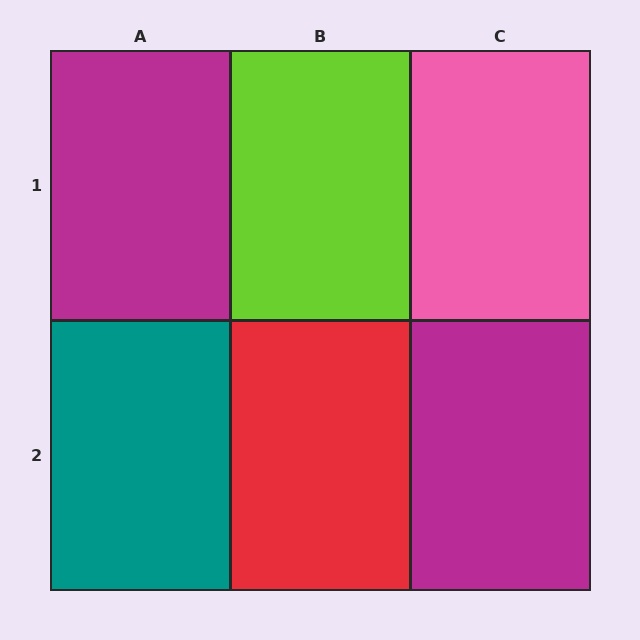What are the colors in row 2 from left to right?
Teal, red, magenta.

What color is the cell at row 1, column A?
Magenta.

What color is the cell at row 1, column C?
Pink.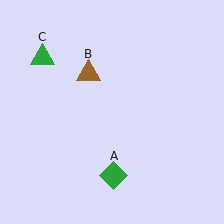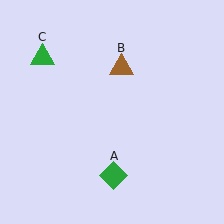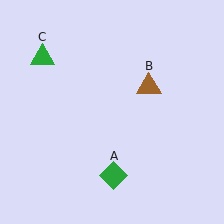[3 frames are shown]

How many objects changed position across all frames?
1 object changed position: brown triangle (object B).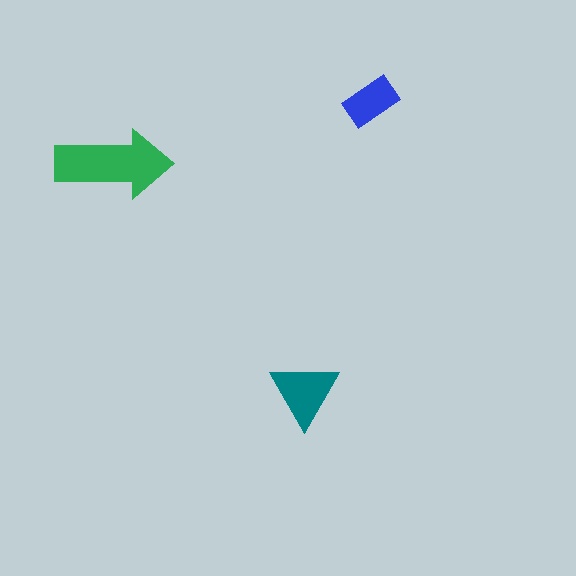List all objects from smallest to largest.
The blue rectangle, the teal triangle, the green arrow.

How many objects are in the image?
There are 3 objects in the image.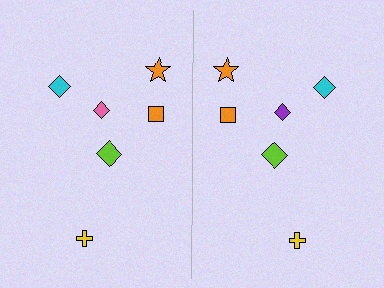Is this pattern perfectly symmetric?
No, the pattern is not perfectly symmetric. The purple diamond on the right side breaks the symmetry — its mirror counterpart is pink.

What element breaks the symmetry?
The purple diamond on the right side breaks the symmetry — its mirror counterpart is pink.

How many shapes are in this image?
There are 12 shapes in this image.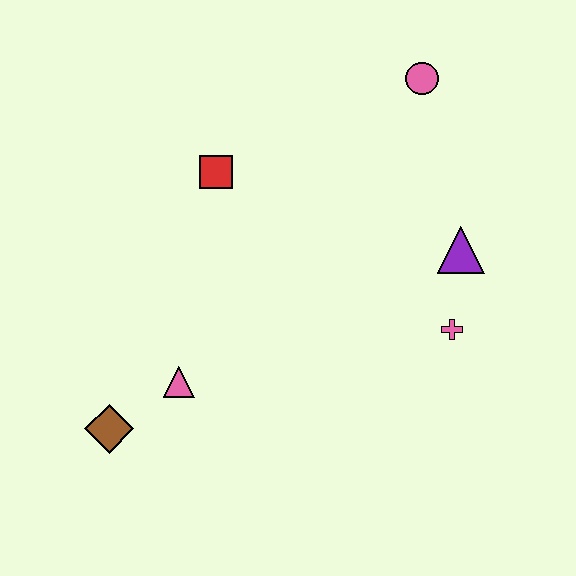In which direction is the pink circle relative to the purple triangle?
The pink circle is above the purple triangle.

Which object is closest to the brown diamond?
The pink triangle is closest to the brown diamond.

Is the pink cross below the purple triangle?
Yes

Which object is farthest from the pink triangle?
The pink circle is farthest from the pink triangle.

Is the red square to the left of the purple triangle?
Yes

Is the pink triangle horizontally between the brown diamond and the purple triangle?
Yes